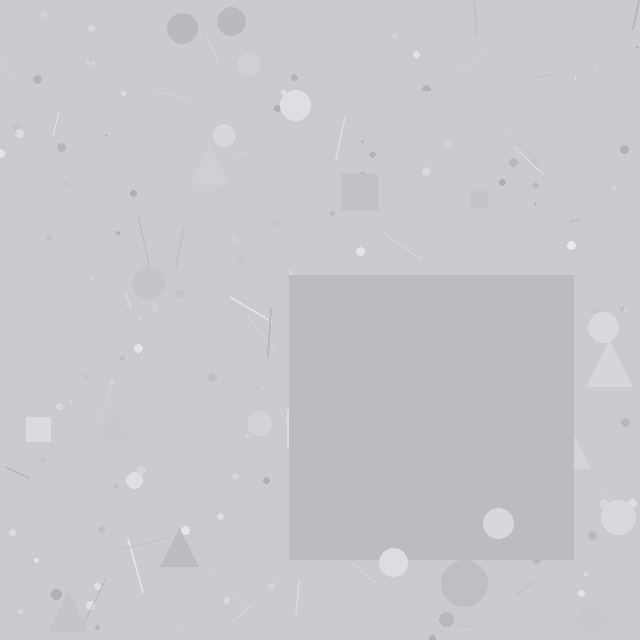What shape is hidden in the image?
A square is hidden in the image.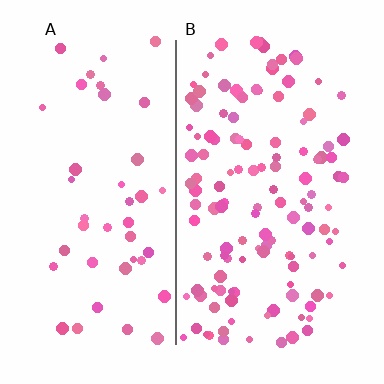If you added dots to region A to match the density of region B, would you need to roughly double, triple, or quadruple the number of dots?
Approximately triple.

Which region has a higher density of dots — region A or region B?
B (the right).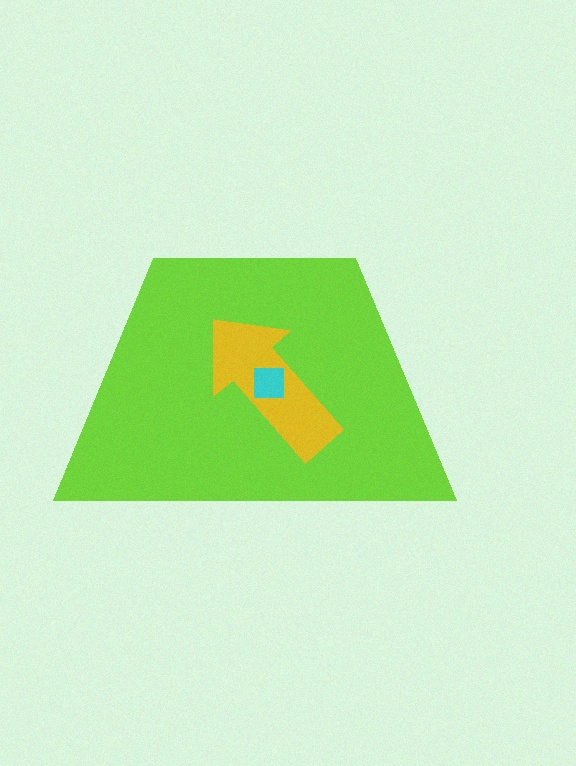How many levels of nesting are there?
3.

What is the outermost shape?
The lime trapezoid.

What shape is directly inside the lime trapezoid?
The yellow arrow.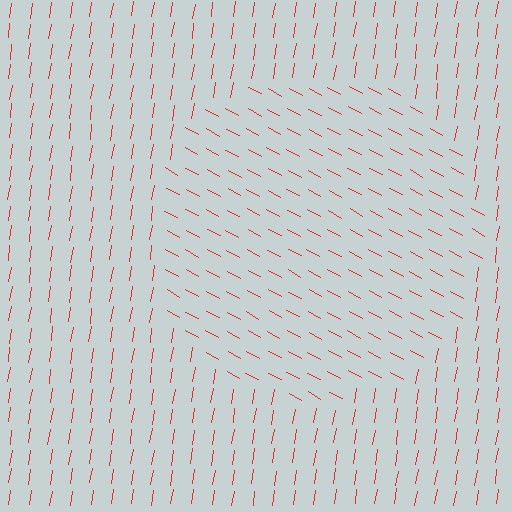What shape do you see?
I see a circle.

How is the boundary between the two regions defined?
The boundary is defined purely by a change in line orientation (approximately 71 degrees difference). All lines are the same color and thickness.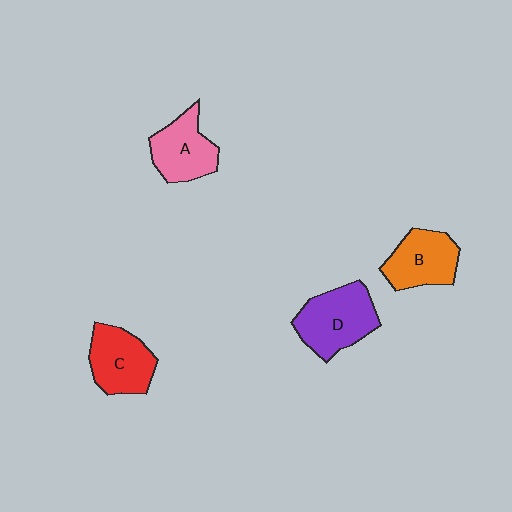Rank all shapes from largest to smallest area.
From largest to smallest: D (purple), C (red), B (orange), A (pink).